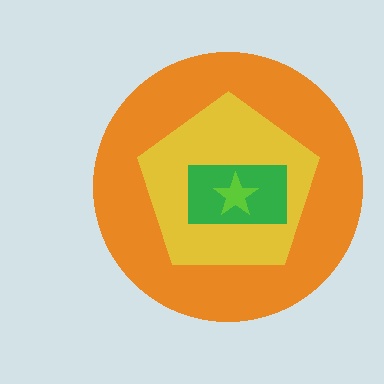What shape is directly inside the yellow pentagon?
The green rectangle.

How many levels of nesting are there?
4.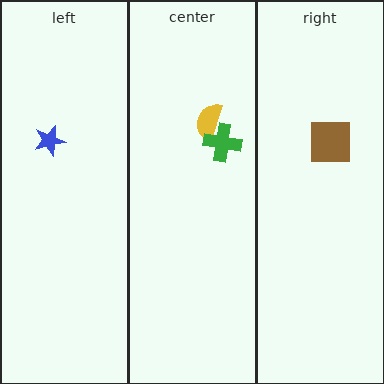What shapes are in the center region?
The yellow semicircle, the green cross.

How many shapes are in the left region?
1.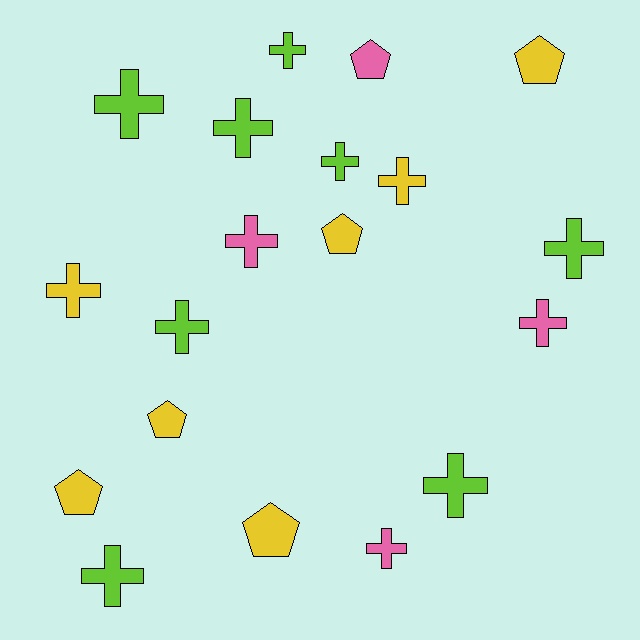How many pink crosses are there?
There are 3 pink crosses.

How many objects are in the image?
There are 19 objects.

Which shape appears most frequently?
Cross, with 13 objects.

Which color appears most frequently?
Lime, with 8 objects.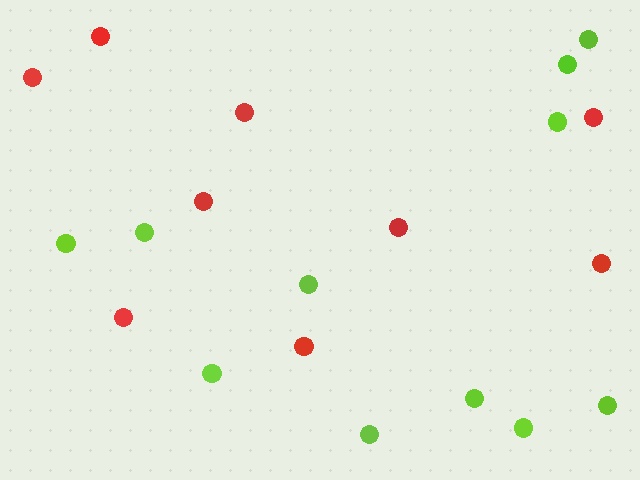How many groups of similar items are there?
There are 2 groups: one group of red circles (9) and one group of lime circles (11).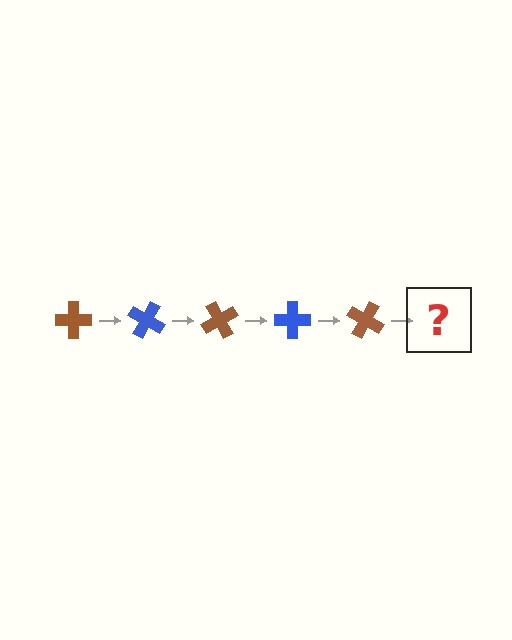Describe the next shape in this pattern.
It should be a blue cross, rotated 150 degrees from the start.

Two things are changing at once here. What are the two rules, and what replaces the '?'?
The two rules are that it rotates 30 degrees each step and the color cycles through brown and blue. The '?' should be a blue cross, rotated 150 degrees from the start.